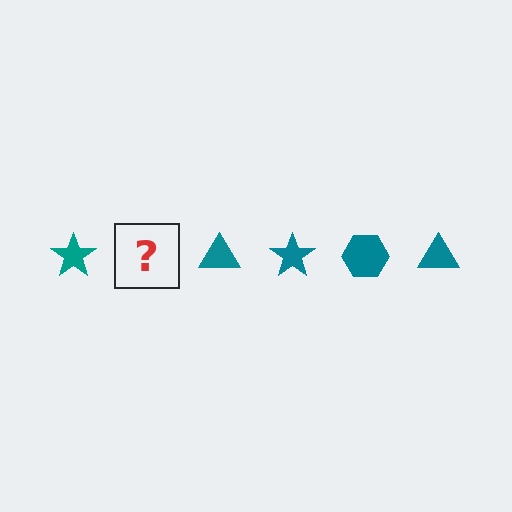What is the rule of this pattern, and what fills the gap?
The rule is that the pattern cycles through star, hexagon, triangle shapes in teal. The gap should be filled with a teal hexagon.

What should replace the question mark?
The question mark should be replaced with a teal hexagon.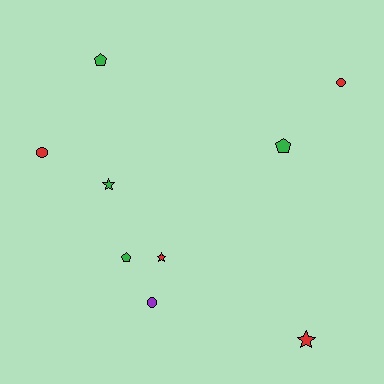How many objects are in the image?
There are 9 objects.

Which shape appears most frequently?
Star, with 3 objects.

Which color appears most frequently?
Red, with 4 objects.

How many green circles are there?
There are no green circles.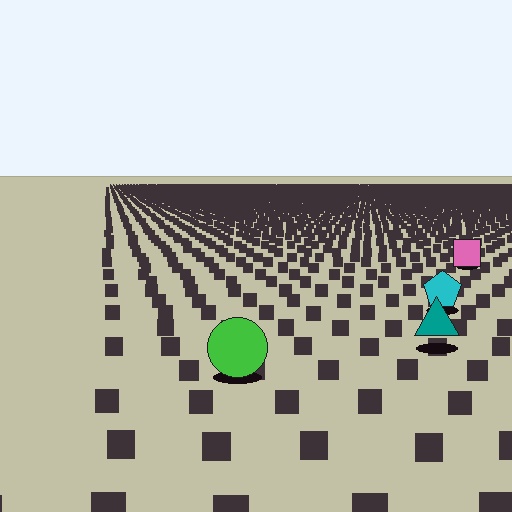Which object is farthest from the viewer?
The pink square is farthest from the viewer. It appears smaller and the ground texture around it is denser.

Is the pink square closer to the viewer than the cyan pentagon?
No. The cyan pentagon is closer — you can tell from the texture gradient: the ground texture is coarser near it.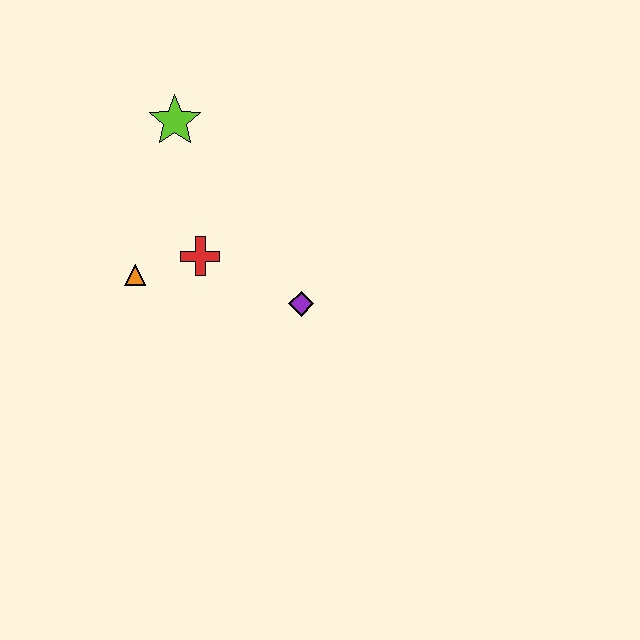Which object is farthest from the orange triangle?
The purple diamond is farthest from the orange triangle.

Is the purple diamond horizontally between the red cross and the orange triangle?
No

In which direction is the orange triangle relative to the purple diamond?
The orange triangle is to the left of the purple diamond.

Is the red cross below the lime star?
Yes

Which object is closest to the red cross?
The orange triangle is closest to the red cross.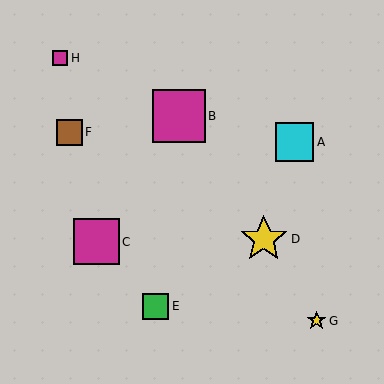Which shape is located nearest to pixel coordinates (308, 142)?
The cyan square (labeled A) at (295, 142) is nearest to that location.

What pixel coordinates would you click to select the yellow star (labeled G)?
Click at (317, 321) to select the yellow star G.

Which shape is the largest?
The magenta square (labeled B) is the largest.